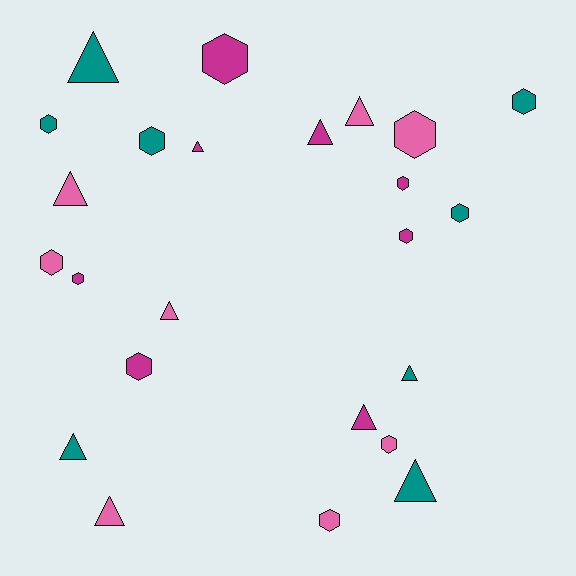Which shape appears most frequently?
Hexagon, with 13 objects.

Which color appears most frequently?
Pink, with 8 objects.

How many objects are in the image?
There are 24 objects.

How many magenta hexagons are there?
There are 5 magenta hexagons.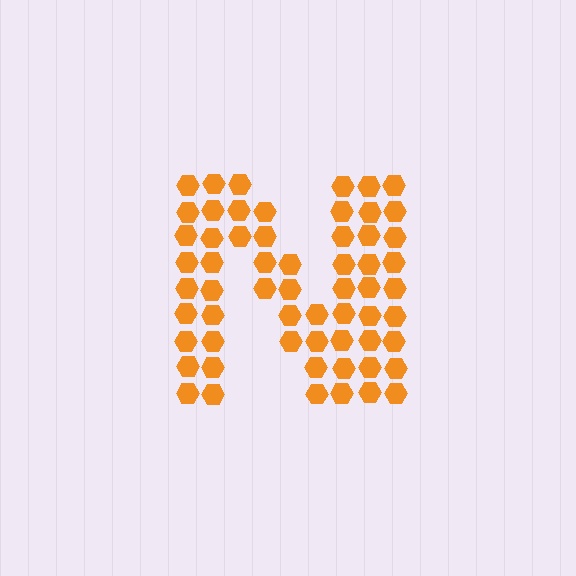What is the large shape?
The large shape is the letter N.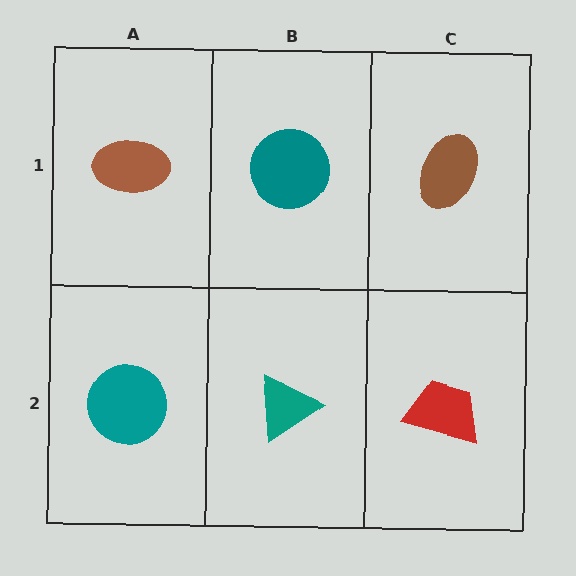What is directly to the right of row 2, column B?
A red trapezoid.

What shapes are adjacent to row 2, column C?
A brown ellipse (row 1, column C), a teal triangle (row 2, column B).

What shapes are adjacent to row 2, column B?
A teal circle (row 1, column B), a teal circle (row 2, column A), a red trapezoid (row 2, column C).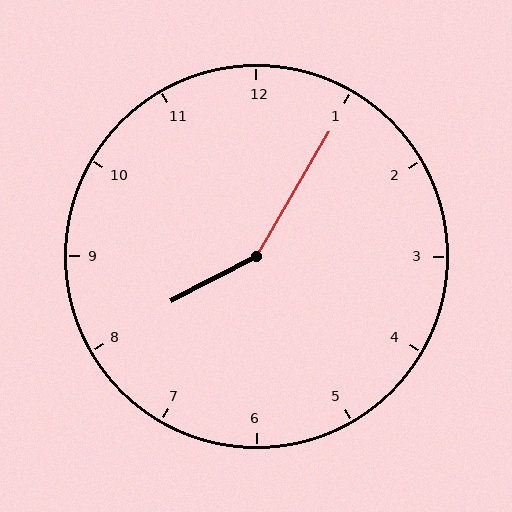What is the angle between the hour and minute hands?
Approximately 148 degrees.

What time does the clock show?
8:05.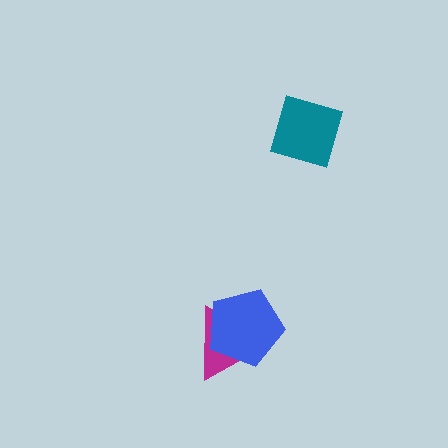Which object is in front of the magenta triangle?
The blue pentagon is in front of the magenta triangle.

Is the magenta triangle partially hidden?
Yes, it is partially covered by another shape.